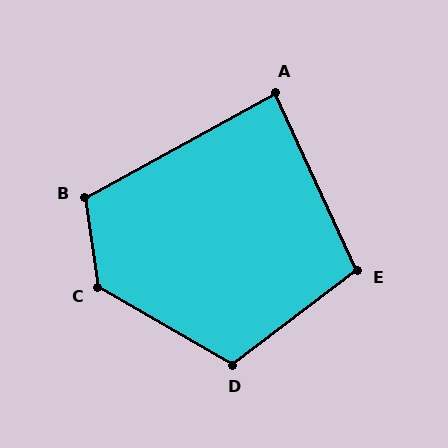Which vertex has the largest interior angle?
C, at approximately 128 degrees.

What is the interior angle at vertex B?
Approximately 111 degrees (obtuse).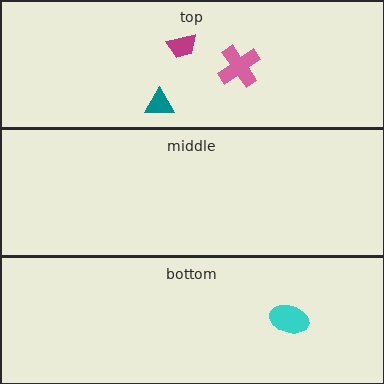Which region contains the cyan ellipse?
The bottom region.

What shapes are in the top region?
The magenta trapezoid, the teal triangle, the pink cross.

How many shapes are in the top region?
3.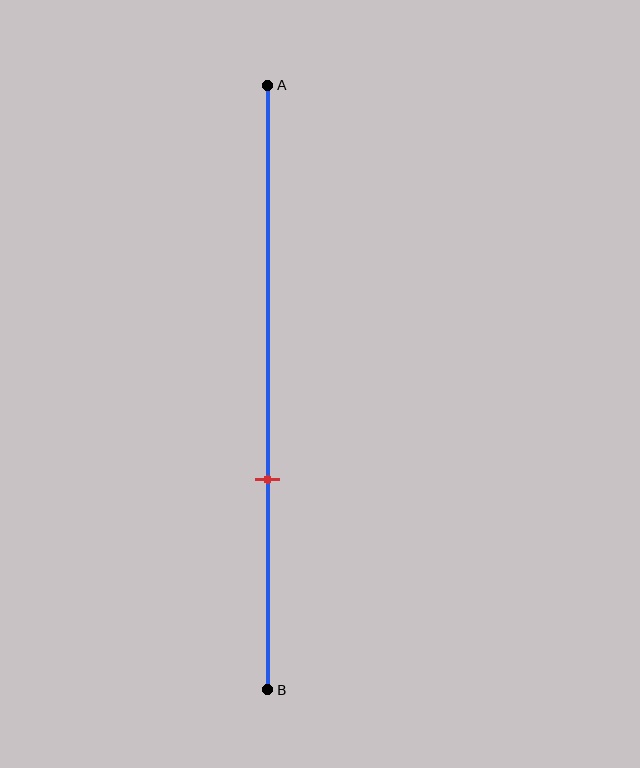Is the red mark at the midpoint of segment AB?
No, the mark is at about 65% from A, not at the 50% midpoint.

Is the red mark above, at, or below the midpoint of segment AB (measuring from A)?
The red mark is below the midpoint of segment AB.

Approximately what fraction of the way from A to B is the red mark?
The red mark is approximately 65% of the way from A to B.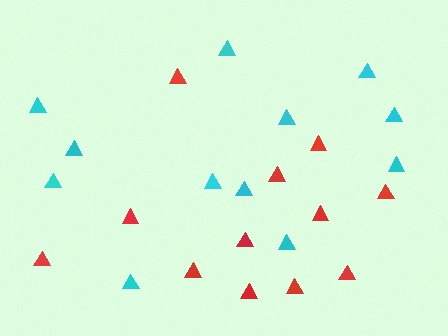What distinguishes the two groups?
There are 2 groups: one group of red triangles (12) and one group of cyan triangles (12).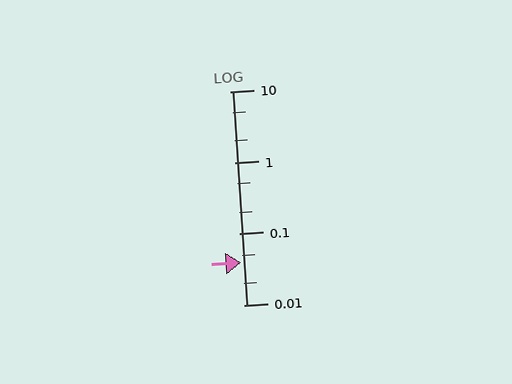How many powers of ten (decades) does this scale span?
The scale spans 3 decades, from 0.01 to 10.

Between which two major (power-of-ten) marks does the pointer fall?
The pointer is between 0.01 and 0.1.